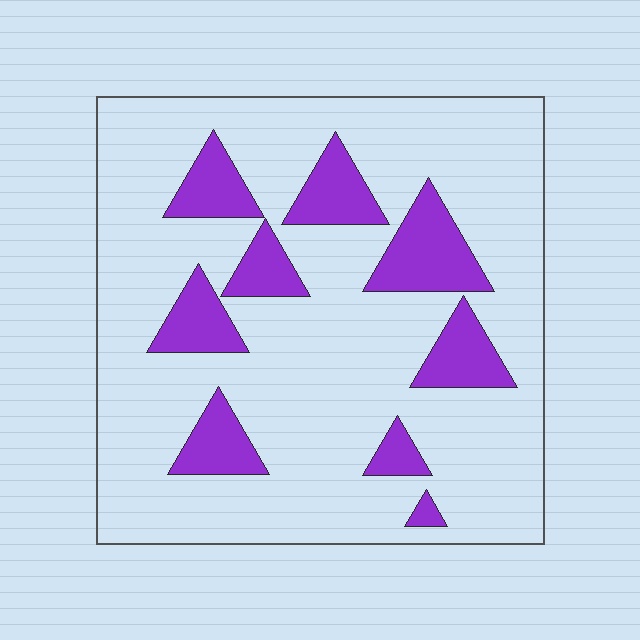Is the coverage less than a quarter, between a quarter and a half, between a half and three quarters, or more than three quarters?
Less than a quarter.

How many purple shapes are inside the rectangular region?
9.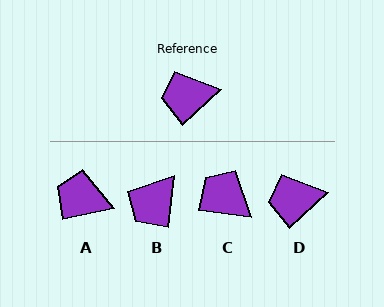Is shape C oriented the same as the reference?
No, it is off by about 51 degrees.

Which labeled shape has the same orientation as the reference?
D.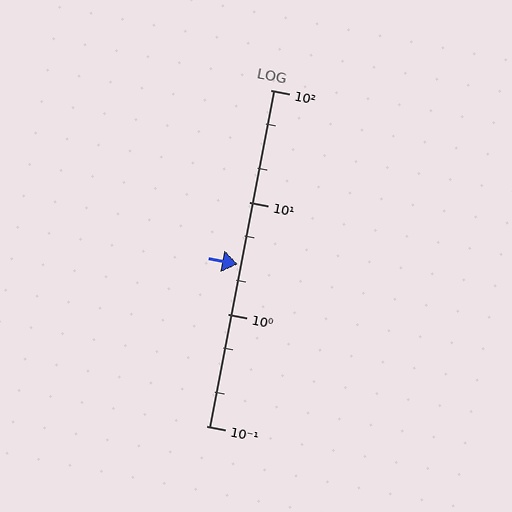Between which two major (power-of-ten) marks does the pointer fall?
The pointer is between 1 and 10.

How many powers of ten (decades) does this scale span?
The scale spans 3 decades, from 0.1 to 100.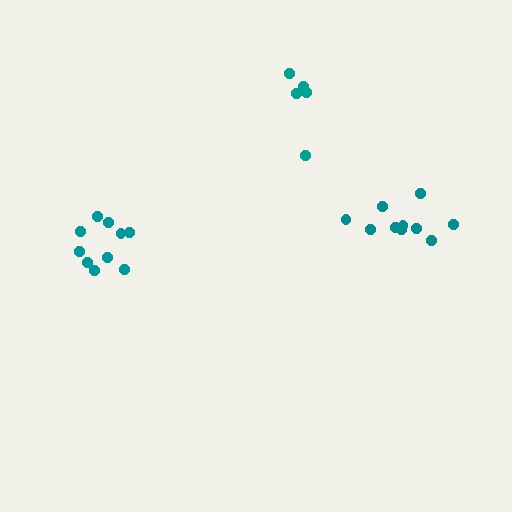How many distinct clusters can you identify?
There are 3 distinct clusters.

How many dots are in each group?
Group 1: 5 dots, Group 2: 10 dots, Group 3: 11 dots (26 total).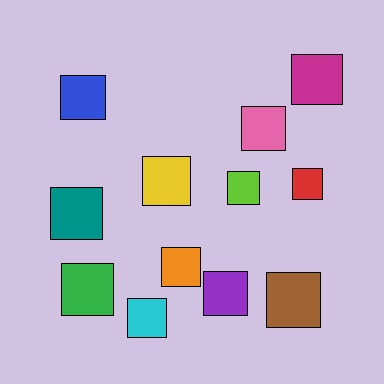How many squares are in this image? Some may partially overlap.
There are 12 squares.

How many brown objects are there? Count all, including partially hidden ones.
There is 1 brown object.